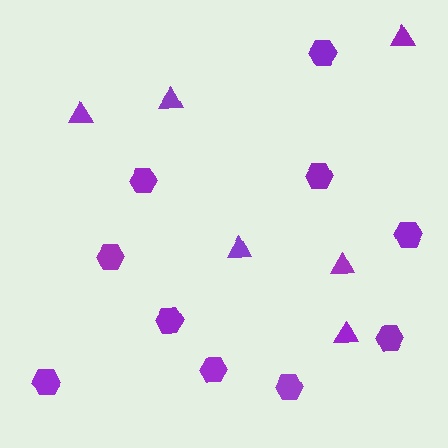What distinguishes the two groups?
There are 2 groups: one group of hexagons (10) and one group of triangles (6).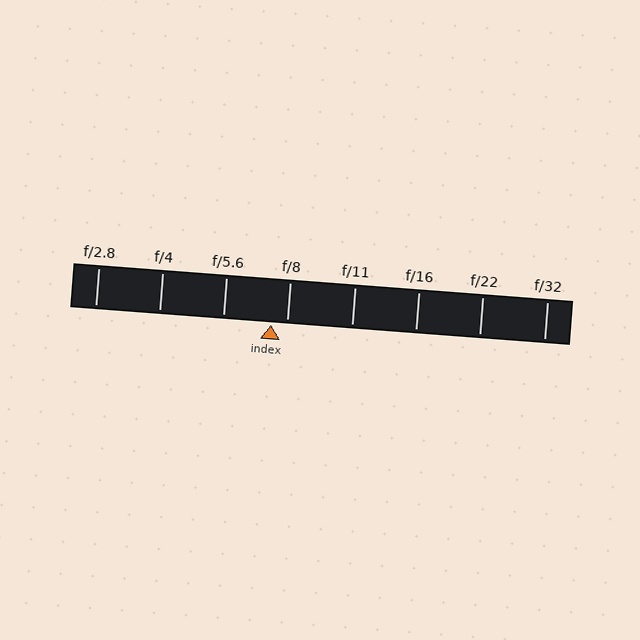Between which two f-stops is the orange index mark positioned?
The index mark is between f/5.6 and f/8.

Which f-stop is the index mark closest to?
The index mark is closest to f/8.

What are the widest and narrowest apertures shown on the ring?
The widest aperture shown is f/2.8 and the narrowest is f/32.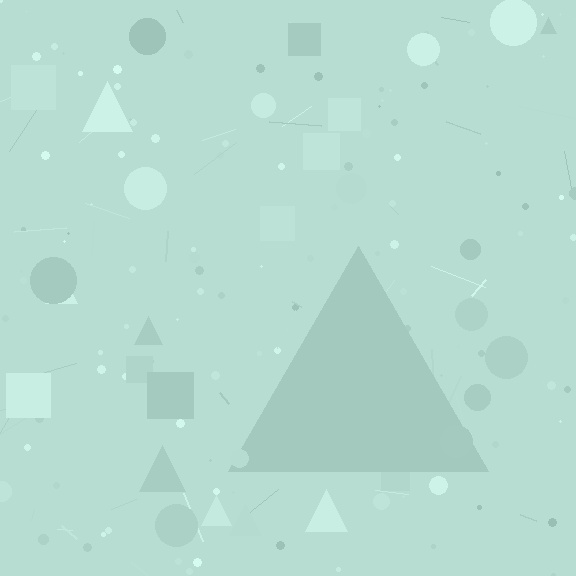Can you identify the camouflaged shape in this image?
The camouflaged shape is a triangle.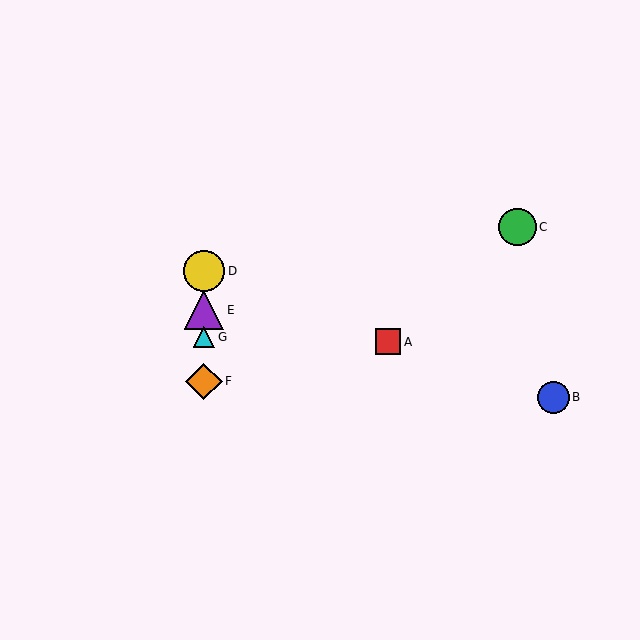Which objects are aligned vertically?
Objects D, E, F, G are aligned vertically.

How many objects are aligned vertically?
4 objects (D, E, F, G) are aligned vertically.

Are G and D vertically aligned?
Yes, both are at x≈204.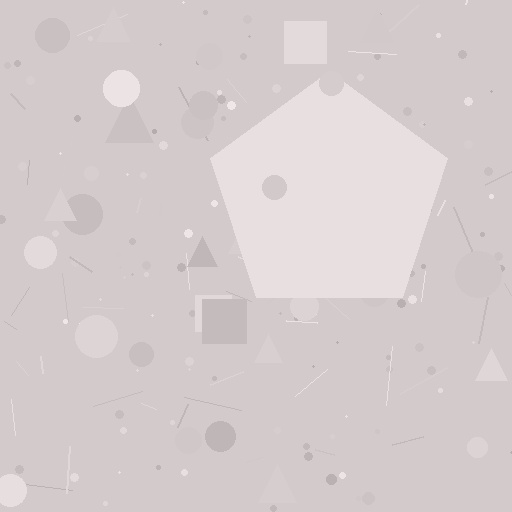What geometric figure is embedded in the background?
A pentagon is embedded in the background.